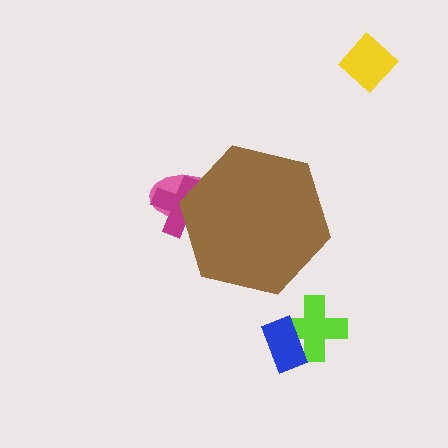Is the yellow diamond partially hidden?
No, the yellow diamond is fully visible.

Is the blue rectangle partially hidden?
No, the blue rectangle is fully visible.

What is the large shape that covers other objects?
A brown hexagon.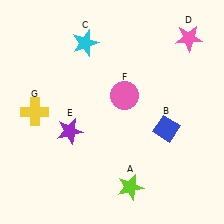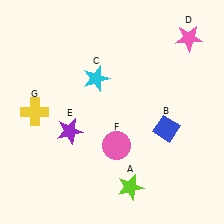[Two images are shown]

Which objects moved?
The objects that moved are: the cyan star (C), the pink circle (F).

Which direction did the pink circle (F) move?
The pink circle (F) moved down.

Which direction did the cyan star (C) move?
The cyan star (C) moved down.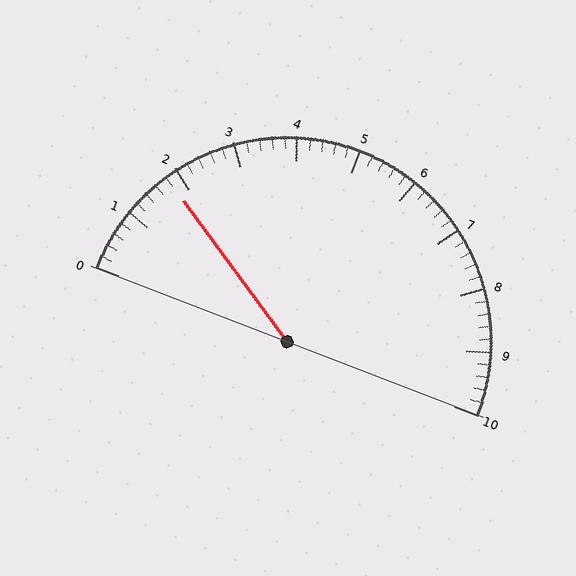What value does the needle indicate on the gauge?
The needle indicates approximately 1.8.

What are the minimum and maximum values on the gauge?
The gauge ranges from 0 to 10.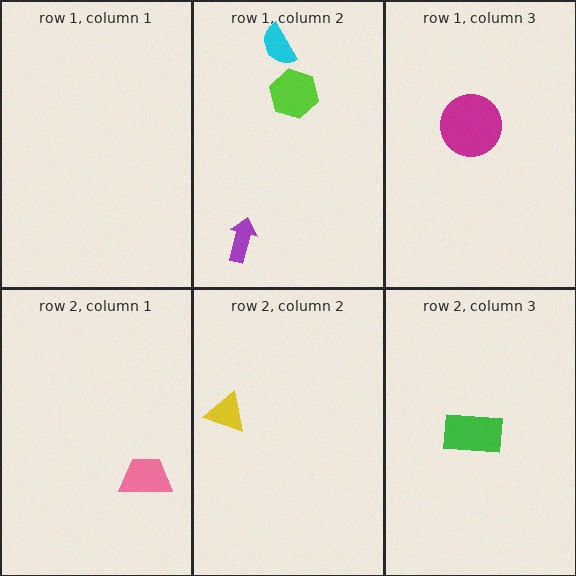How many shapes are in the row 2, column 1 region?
1.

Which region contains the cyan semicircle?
The row 1, column 2 region.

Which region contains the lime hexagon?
The row 1, column 2 region.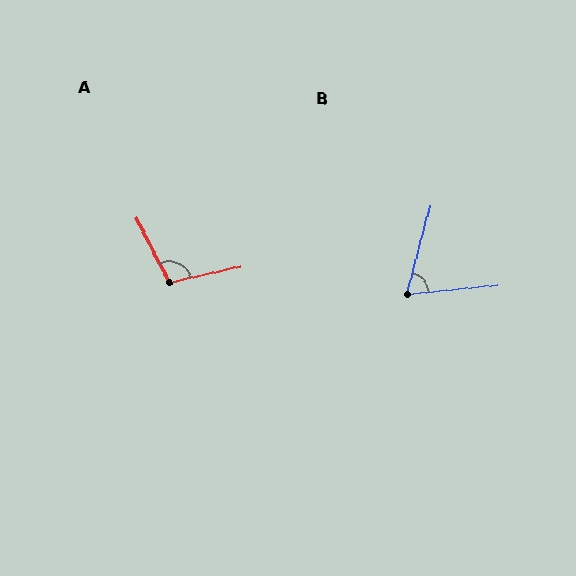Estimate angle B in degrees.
Approximately 69 degrees.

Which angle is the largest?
A, at approximately 104 degrees.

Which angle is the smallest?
B, at approximately 69 degrees.